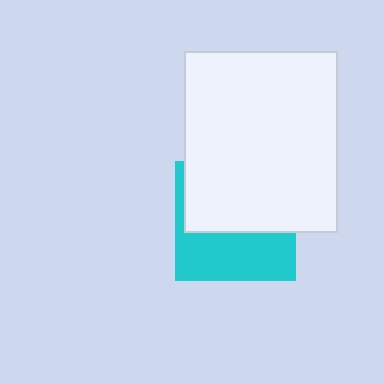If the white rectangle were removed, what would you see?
You would see the complete cyan square.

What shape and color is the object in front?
The object in front is a white rectangle.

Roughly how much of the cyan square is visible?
A small part of it is visible (roughly 44%).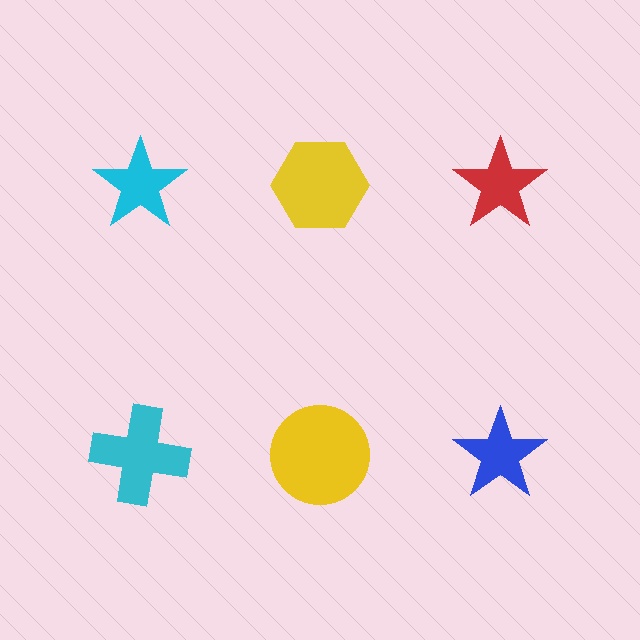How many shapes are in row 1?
3 shapes.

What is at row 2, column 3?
A blue star.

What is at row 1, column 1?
A cyan star.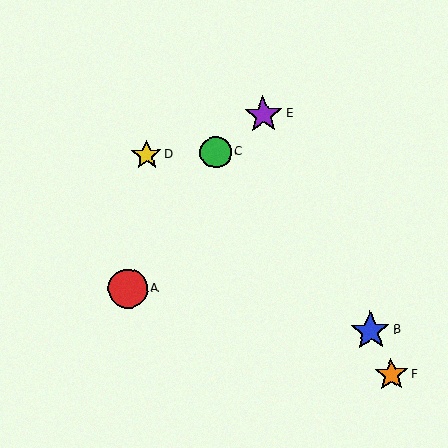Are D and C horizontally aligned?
Yes, both are at y≈155.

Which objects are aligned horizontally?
Objects C, D are aligned horizontally.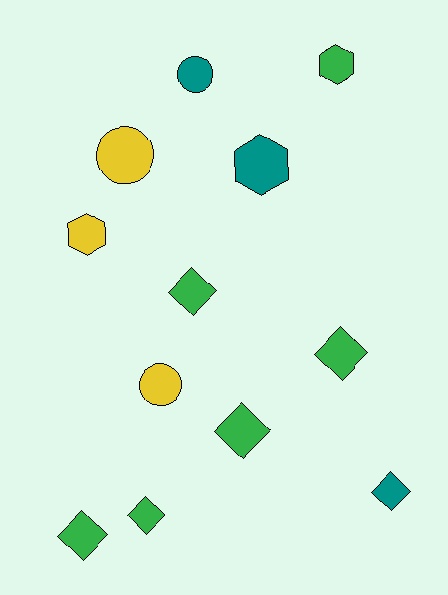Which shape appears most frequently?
Diamond, with 6 objects.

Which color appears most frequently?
Green, with 6 objects.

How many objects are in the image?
There are 12 objects.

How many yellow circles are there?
There are 2 yellow circles.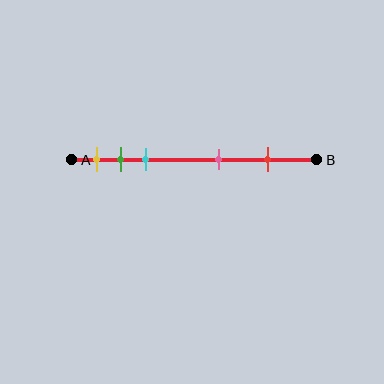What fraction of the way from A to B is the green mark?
The green mark is approximately 20% (0.2) of the way from A to B.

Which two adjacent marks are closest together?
The green and cyan marks are the closest adjacent pair.